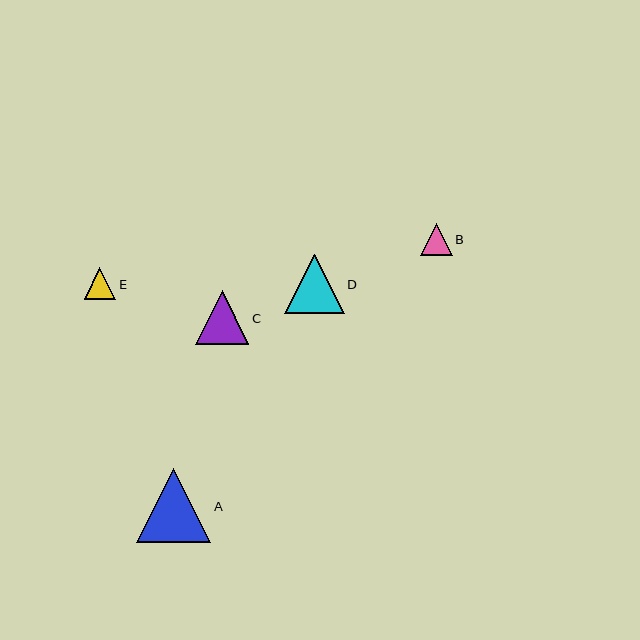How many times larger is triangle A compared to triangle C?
Triangle A is approximately 1.4 times the size of triangle C.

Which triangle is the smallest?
Triangle E is the smallest with a size of approximately 32 pixels.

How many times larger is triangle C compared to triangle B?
Triangle C is approximately 1.7 times the size of triangle B.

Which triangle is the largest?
Triangle A is the largest with a size of approximately 74 pixels.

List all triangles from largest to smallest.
From largest to smallest: A, D, C, B, E.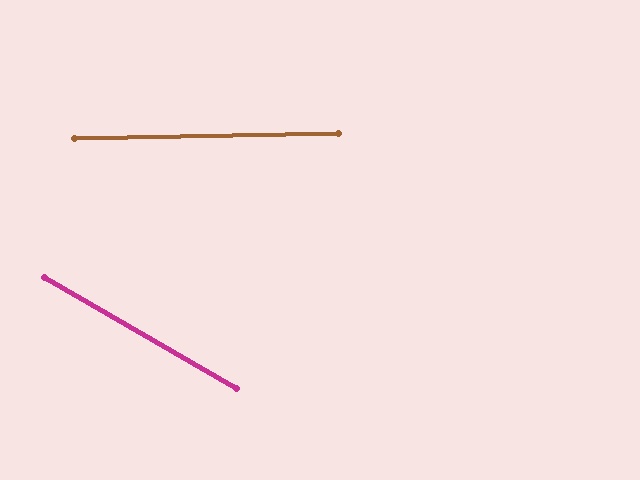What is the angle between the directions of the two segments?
Approximately 31 degrees.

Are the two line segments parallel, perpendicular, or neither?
Neither parallel nor perpendicular — they differ by about 31°.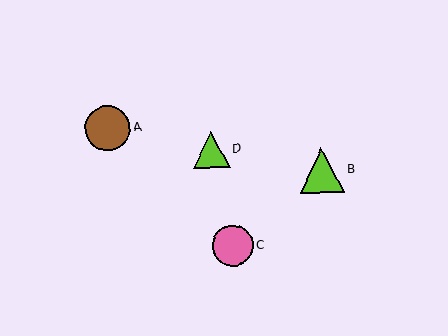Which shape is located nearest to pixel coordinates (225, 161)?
The lime triangle (labeled D) at (211, 150) is nearest to that location.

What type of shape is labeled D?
Shape D is a lime triangle.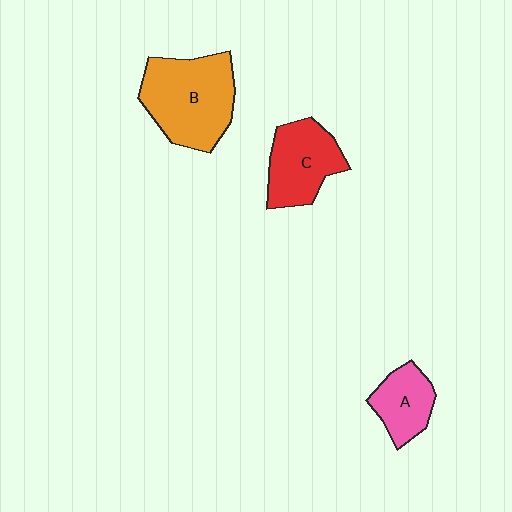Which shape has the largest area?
Shape B (orange).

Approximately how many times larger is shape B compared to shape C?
Approximately 1.4 times.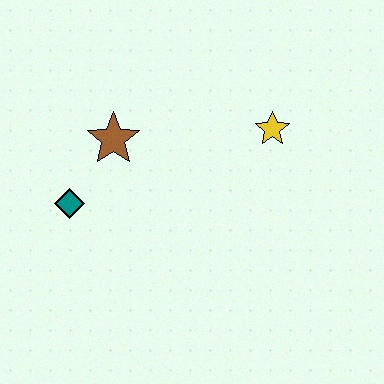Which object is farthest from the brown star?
The yellow star is farthest from the brown star.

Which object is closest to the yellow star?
The brown star is closest to the yellow star.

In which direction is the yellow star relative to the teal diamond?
The yellow star is to the right of the teal diamond.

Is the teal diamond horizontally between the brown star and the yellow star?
No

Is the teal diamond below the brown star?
Yes